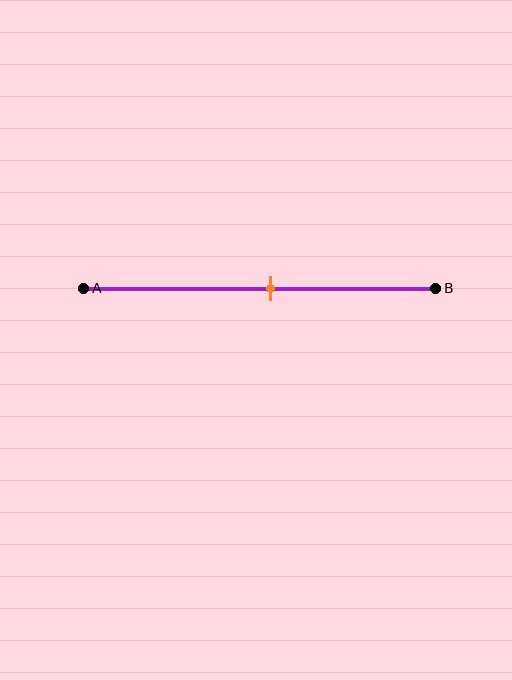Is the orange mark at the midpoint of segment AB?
No, the mark is at about 55% from A, not at the 50% midpoint.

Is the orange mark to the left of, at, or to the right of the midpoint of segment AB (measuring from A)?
The orange mark is to the right of the midpoint of segment AB.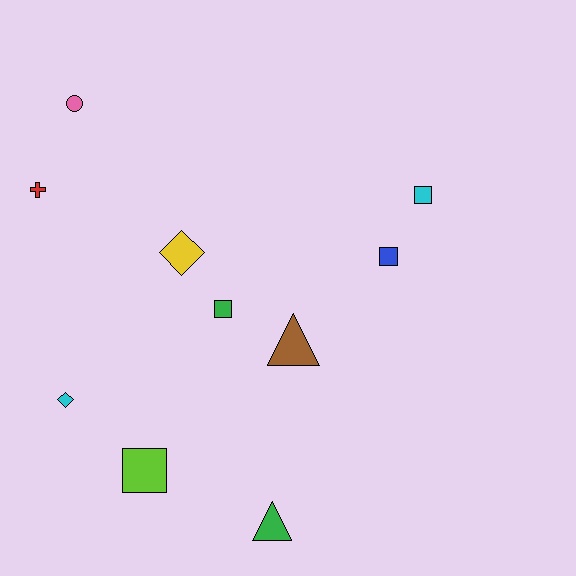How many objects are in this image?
There are 10 objects.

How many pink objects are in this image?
There is 1 pink object.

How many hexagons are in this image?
There are no hexagons.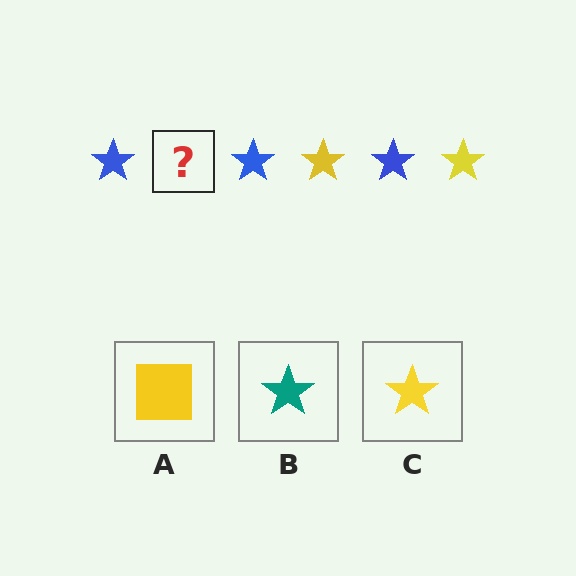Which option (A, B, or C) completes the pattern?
C.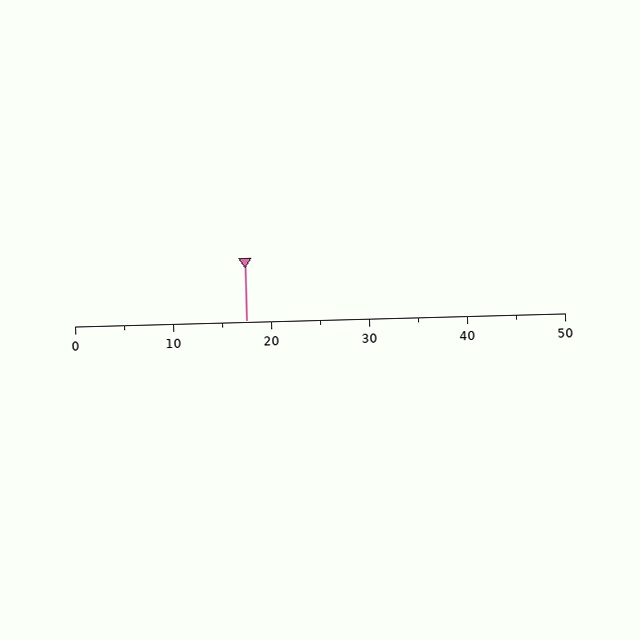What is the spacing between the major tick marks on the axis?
The major ticks are spaced 10 apart.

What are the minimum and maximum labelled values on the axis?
The axis runs from 0 to 50.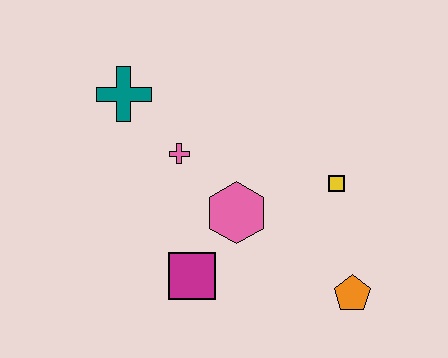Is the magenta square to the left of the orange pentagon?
Yes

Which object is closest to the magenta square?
The pink hexagon is closest to the magenta square.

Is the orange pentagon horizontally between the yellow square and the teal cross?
No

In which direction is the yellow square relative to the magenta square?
The yellow square is to the right of the magenta square.